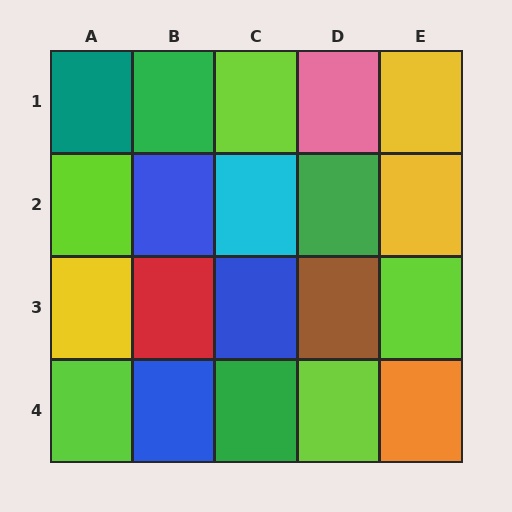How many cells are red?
1 cell is red.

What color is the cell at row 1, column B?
Green.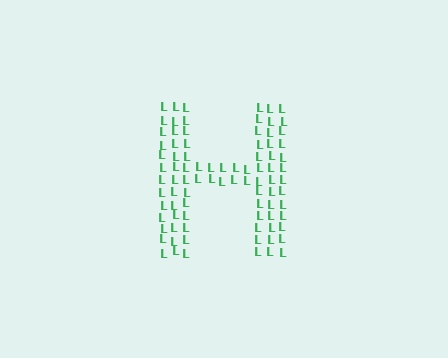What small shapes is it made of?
It is made of small letter L's.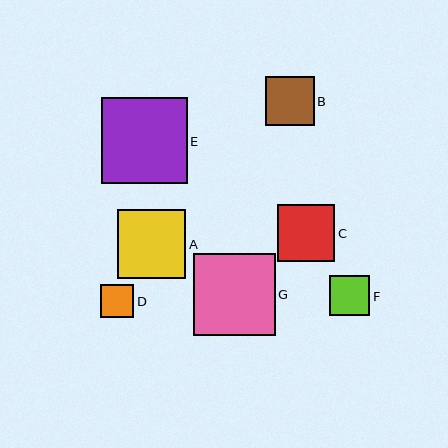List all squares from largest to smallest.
From largest to smallest: E, G, A, C, B, F, D.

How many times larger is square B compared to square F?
Square B is approximately 1.2 times the size of square F.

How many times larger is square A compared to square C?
Square A is approximately 1.2 times the size of square C.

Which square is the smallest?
Square D is the smallest with a size of approximately 33 pixels.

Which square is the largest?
Square E is the largest with a size of approximately 86 pixels.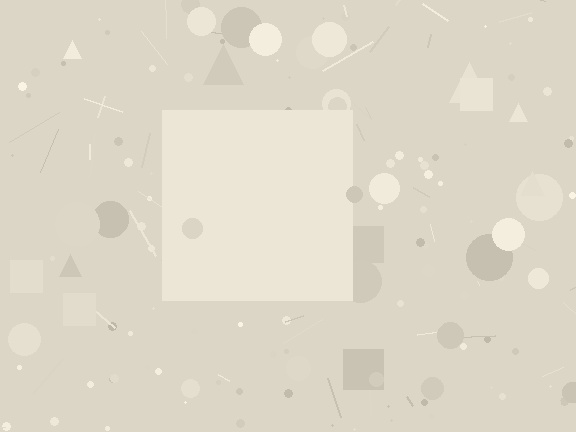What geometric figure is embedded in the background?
A square is embedded in the background.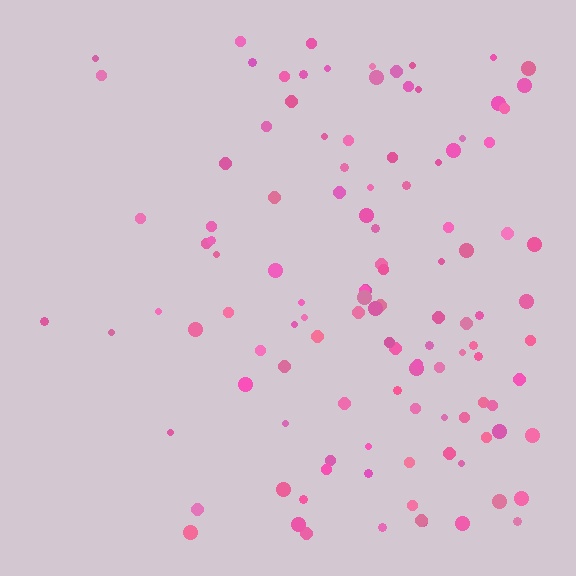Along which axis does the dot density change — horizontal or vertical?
Horizontal.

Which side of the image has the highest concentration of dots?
The right.